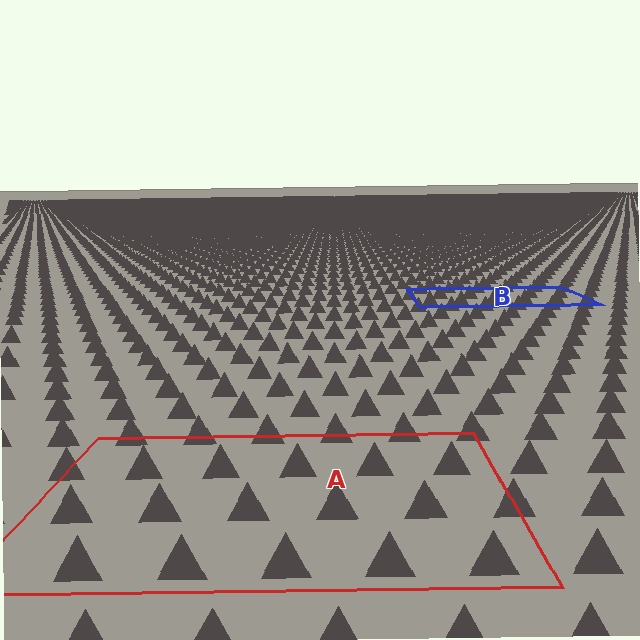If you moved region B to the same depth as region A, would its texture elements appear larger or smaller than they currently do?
They would appear larger. At a closer depth, the same texture elements are projected at a bigger on-screen size.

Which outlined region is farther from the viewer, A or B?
Region B is farther from the viewer — the texture elements inside it appear smaller and more densely packed.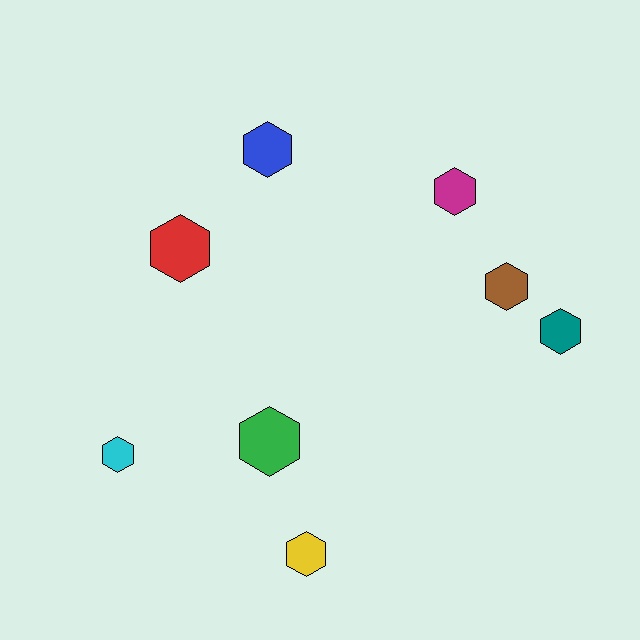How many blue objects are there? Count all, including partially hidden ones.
There is 1 blue object.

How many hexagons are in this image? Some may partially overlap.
There are 8 hexagons.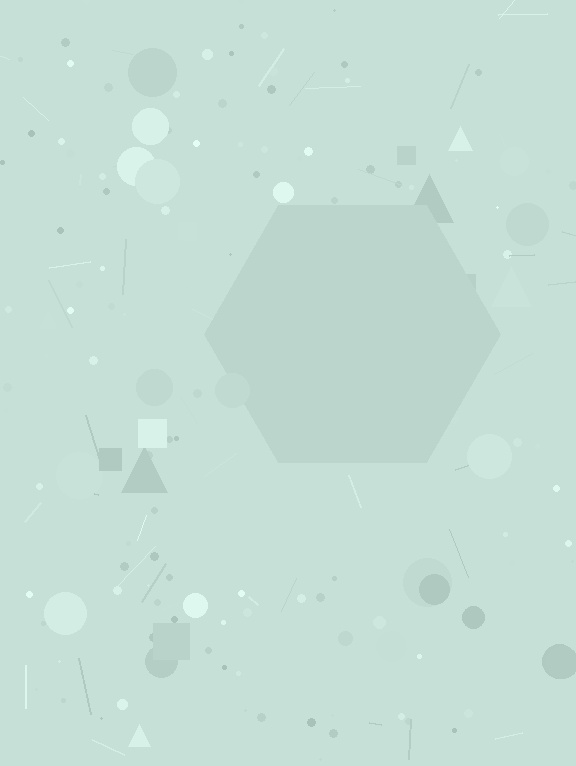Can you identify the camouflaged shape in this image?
The camouflaged shape is a hexagon.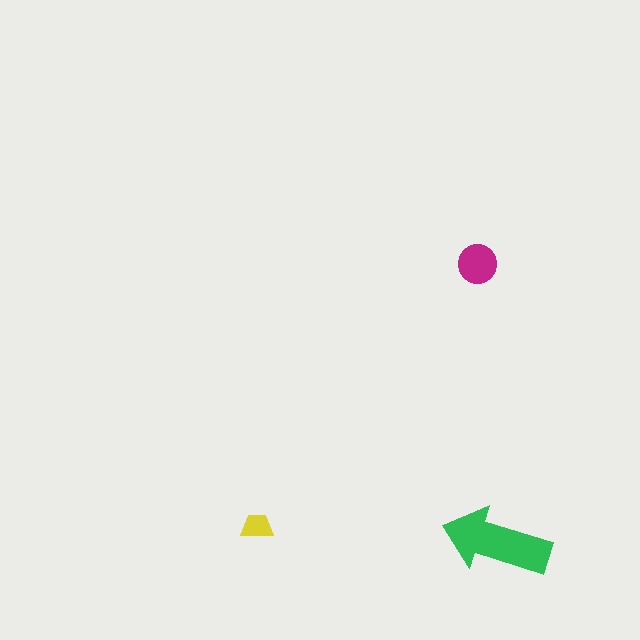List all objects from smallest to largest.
The yellow trapezoid, the magenta circle, the green arrow.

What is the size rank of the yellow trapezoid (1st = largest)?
3rd.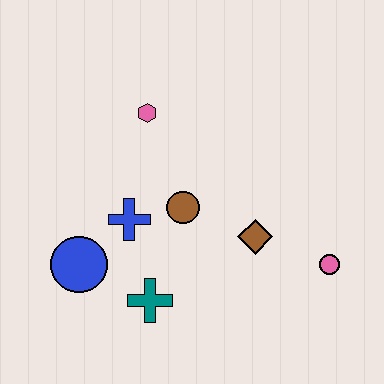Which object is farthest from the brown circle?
The pink circle is farthest from the brown circle.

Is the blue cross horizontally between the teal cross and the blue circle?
Yes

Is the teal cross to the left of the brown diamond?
Yes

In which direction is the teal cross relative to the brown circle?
The teal cross is below the brown circle.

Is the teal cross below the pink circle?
Yes